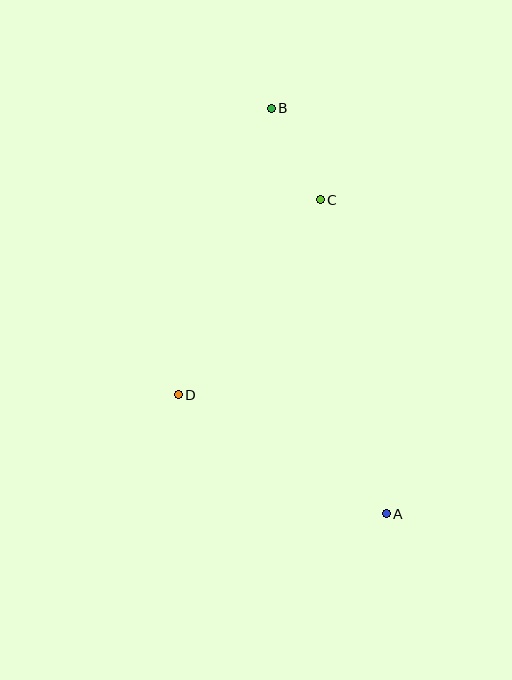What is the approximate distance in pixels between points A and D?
The distance between A and D is approximately 240 pixels.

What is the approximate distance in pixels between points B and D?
The distance between B and D is approximately 302 pixels.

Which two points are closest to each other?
Points B and C are closest to each other.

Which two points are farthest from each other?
Points A and B are farthest from each other.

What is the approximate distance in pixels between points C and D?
The distance between C and D is approximately 241 pixels.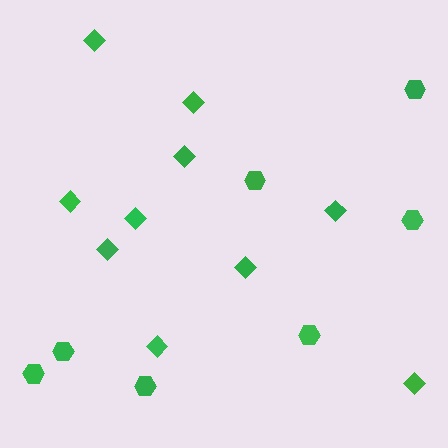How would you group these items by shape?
There are 2 groups: one group of diamonds (10) and one group of hexagons (7).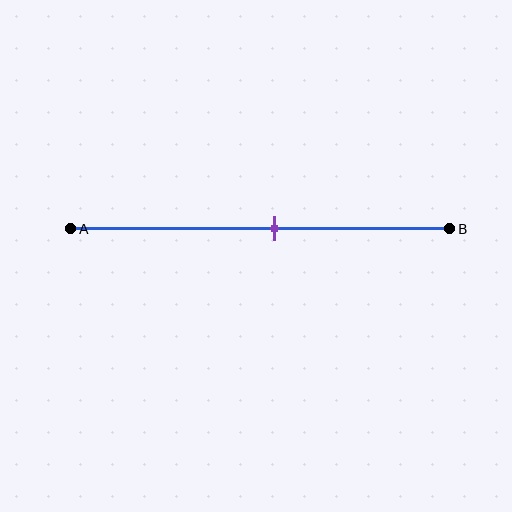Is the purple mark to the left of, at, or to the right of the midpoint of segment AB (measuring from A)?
The purple mark is to the right of the midpoint of segment AB.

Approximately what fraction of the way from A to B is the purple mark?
The purple mark is approximately 55% of the way from A to B.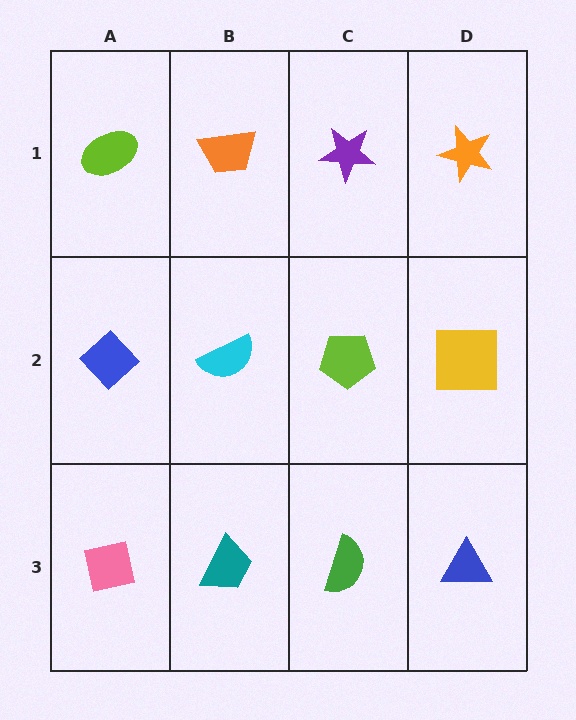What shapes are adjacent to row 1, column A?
A blue diamond (row 2, column A), an orange trapezoid (row 1, column B).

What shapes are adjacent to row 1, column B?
A cyan semicircle (row 2, column B), a lime ellipse (row 1, column A), a purple star (row 1, column C).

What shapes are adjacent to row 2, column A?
A lime ellipse (row 1, column A), a pink square (row 3, column A), a cyan semicircle (row 2, column B).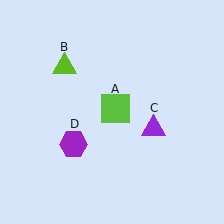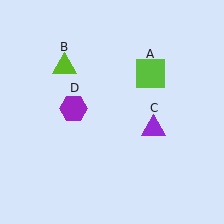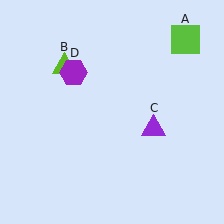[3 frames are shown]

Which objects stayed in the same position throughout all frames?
Lime triangle (object B) and purple triangle (object C) remained stationary.